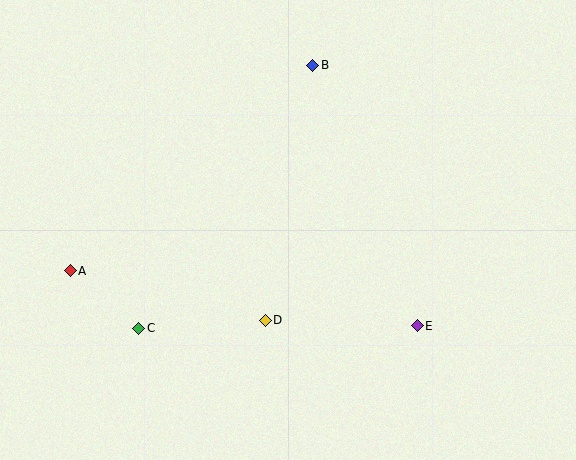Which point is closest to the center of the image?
Point D at (265, 320) is closest to the center.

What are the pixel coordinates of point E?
Point E is at (417, 326).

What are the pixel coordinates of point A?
Point A is at (70, 271).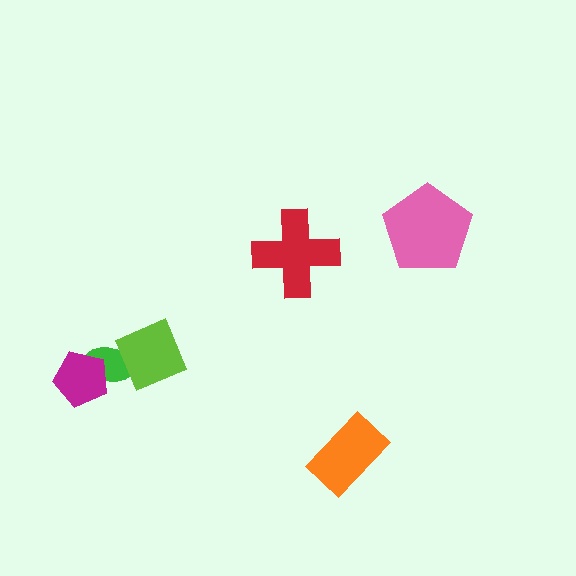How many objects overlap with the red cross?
0 objects overlap with the red cross.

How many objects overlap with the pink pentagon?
0 objects overlap with the pink pentagon.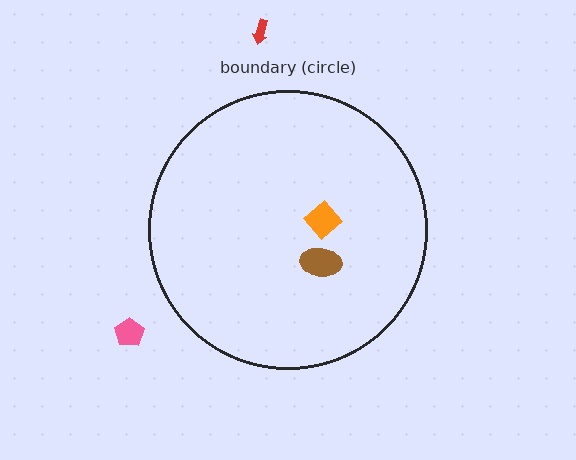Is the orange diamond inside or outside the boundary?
Inside.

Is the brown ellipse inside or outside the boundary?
Inside.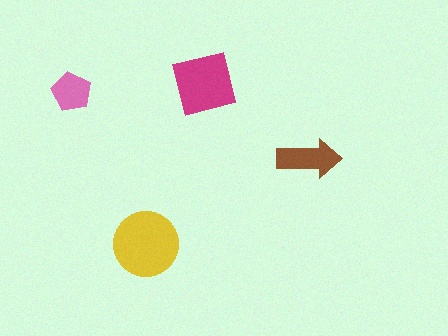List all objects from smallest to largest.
The pink pentagon, the brown arrow, the magenta square, the yellow circle.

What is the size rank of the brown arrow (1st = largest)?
3rd.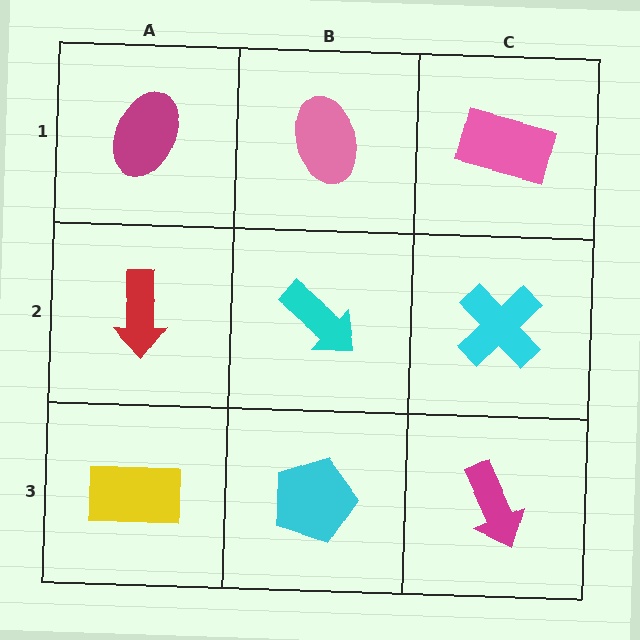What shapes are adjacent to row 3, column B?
A cyan arrow (row 2, column B), a yellow rectangle (row 3, column A), a magenta arrow (row 3, column C).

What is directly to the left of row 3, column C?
A cyan pentagon.